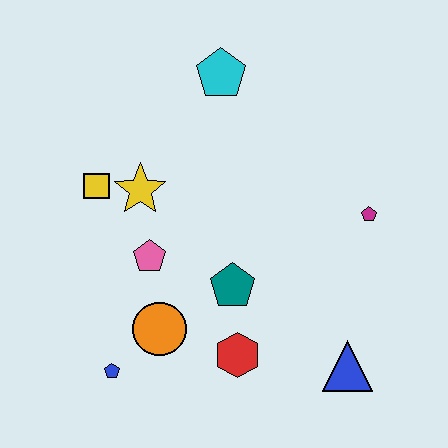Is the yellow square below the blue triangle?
No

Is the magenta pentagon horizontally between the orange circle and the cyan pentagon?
No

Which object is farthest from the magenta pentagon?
The blue pentagon is farthest from the magenta pentagon.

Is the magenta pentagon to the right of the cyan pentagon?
Yes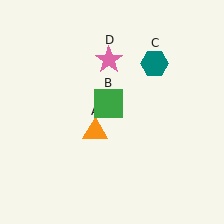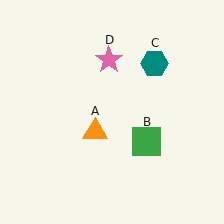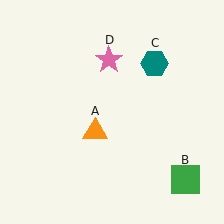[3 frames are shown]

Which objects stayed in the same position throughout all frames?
Orange triangle (object A) and teal hexagon (object C) and pink star (object D) remained stationary.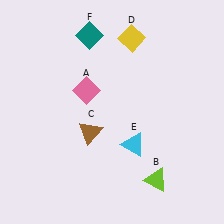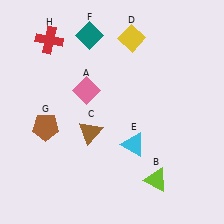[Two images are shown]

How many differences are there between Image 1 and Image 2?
There are 2 differences between the two images.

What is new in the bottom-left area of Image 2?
A brown pentagon (G) was added in the bottom-left area of Image 2.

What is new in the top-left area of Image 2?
A red cross (H) was added in the top-left area of Image 2.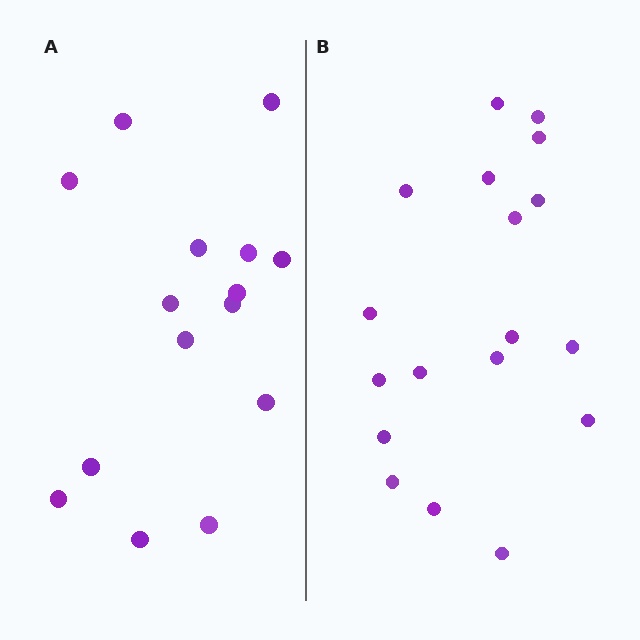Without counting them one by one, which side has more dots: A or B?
Region B (the right region) has more dots.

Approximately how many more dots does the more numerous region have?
Region B has just a few more — roughly 2 or 3 more dots than region A.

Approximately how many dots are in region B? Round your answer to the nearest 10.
About 20 dots. (The exact count is 18, which rounds to 20.)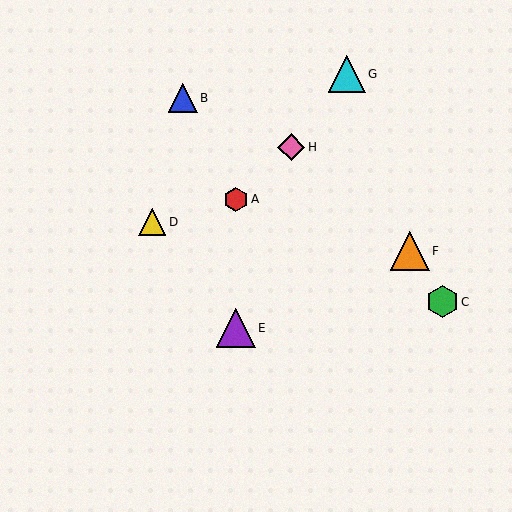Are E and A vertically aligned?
Yes, both are at x≈236.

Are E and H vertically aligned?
No, E is at x≈236 and H is at x≈291.